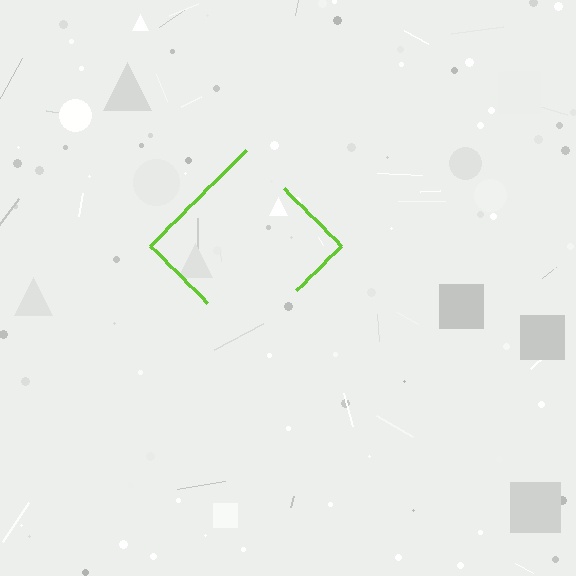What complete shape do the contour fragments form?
The contour fragments form a diamond.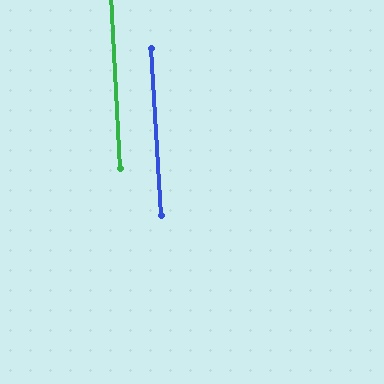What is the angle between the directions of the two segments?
Approximately 0 degrees.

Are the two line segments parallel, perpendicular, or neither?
Parallel — their directions differ by only 0.4°.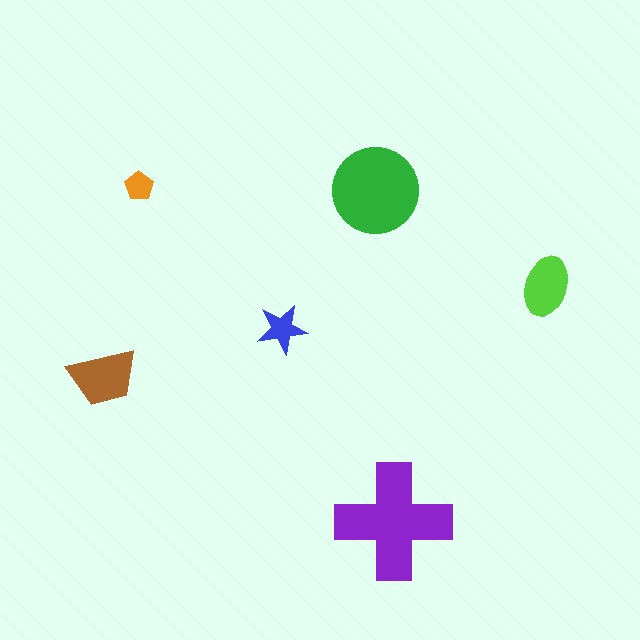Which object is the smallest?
The orange pentagon.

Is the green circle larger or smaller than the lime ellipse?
Larger.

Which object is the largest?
The purple cross.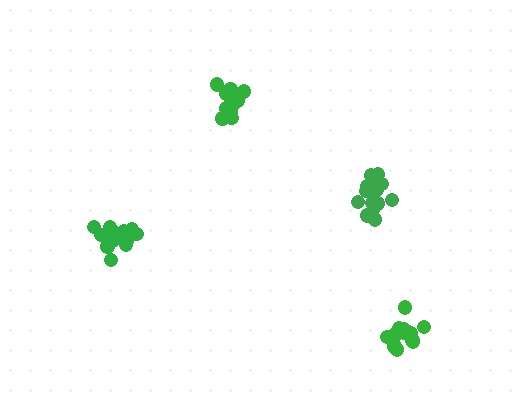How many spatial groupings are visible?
There are 4 spatial groupings.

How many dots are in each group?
Group 1: 17 dots, Group 2: 11 dots, Group 3: 14 dots, Group 4: 15 dots (57 total).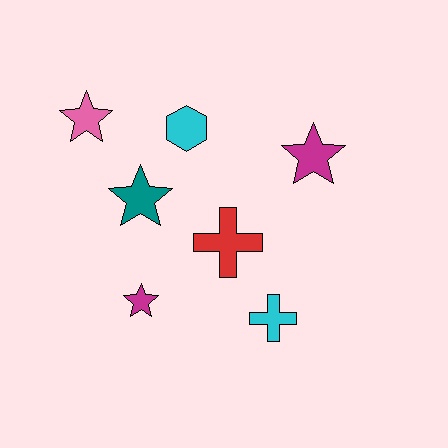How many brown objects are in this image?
There are no brown objects.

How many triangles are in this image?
There are no triangles.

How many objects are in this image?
There are 7 objects.